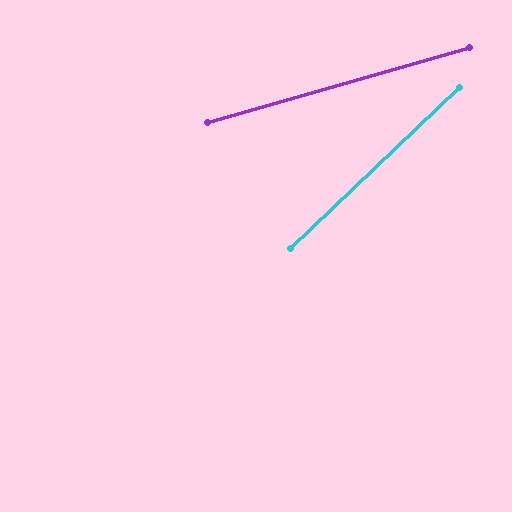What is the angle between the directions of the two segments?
Approximately 27 degrees.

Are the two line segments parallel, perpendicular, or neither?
Neither parallel nor perpendicular — they differ by about 27°.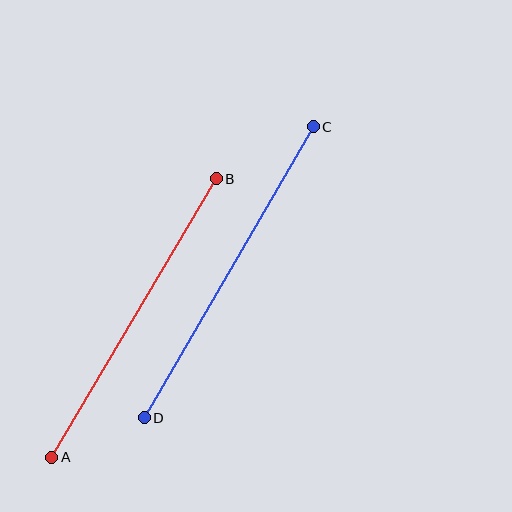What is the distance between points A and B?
The distance is approximately 324 pixels.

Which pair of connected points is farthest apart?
Points C and D are farthest apart.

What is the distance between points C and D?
The distance is approximately 337 pixels.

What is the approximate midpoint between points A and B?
The midpoint is at approximately (134, 318) pixels.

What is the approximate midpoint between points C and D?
The midpoint is at approximately (229, 272) pixels.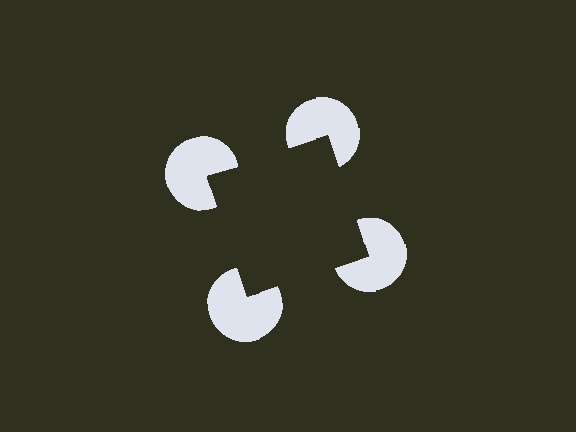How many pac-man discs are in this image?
There are 4 — one at each vertex of the illusory square.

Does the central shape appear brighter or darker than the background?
It typically appears slightly darker than the background, even though no actual brightness change is drawn.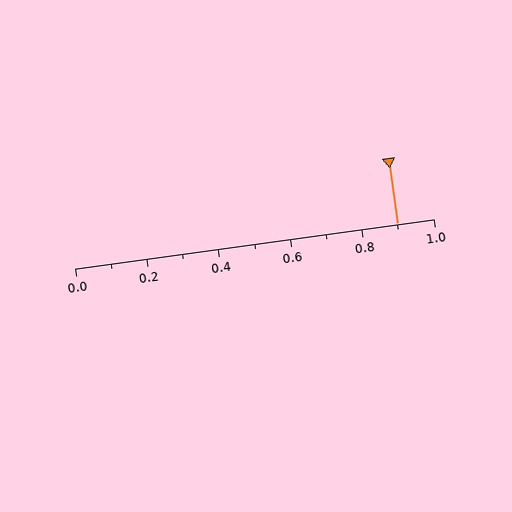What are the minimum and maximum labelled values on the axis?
The axis runs from 0.0 to 1.0.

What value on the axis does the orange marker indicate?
The marker indicates approximately 0.9.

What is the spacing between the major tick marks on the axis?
The major ticks are spaced 0.2 apart.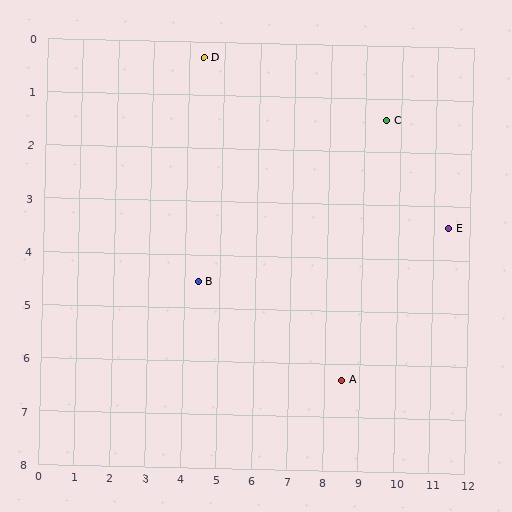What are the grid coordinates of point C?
Point C is at approximately (9.6, 1.4).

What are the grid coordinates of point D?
Point D is at approximately (4.4, 0.3).